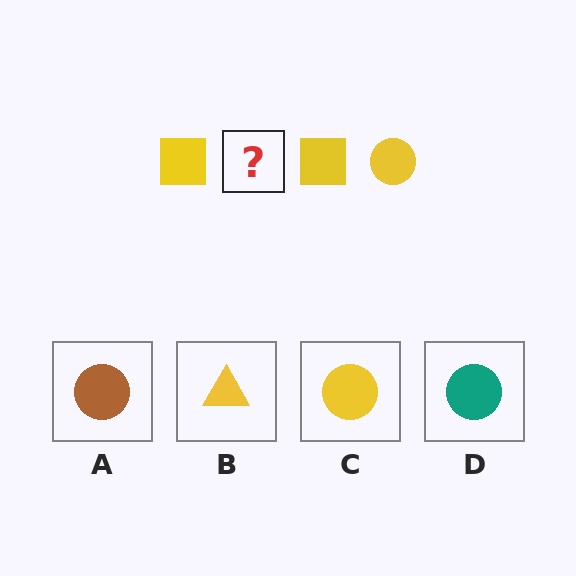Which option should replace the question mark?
Option C.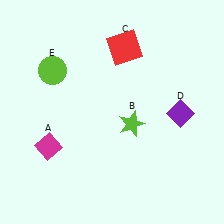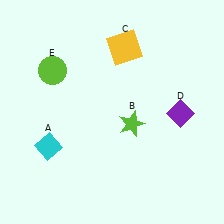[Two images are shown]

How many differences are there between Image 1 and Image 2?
There are 2 differences between the two images.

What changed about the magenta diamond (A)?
In Image 1, A is magenta. In Image 2, it changed to cyan.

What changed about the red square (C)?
In Image 1, C is red. In Image 2, it changed to yellow.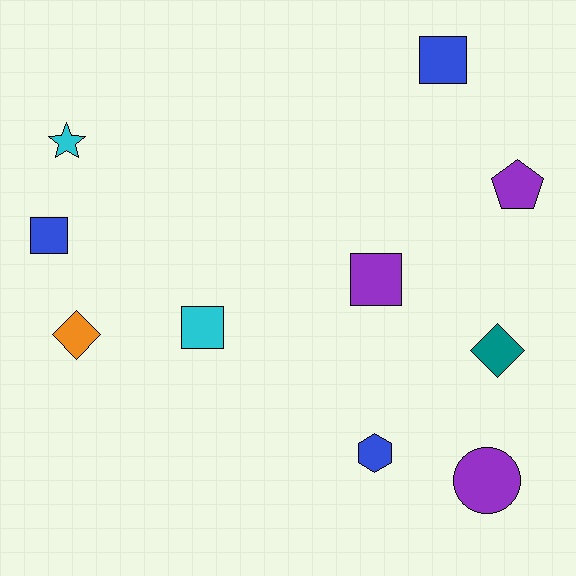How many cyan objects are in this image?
There are 2 cyan objects.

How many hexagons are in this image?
There is 1 hexagon.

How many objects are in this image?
There are 10 objects.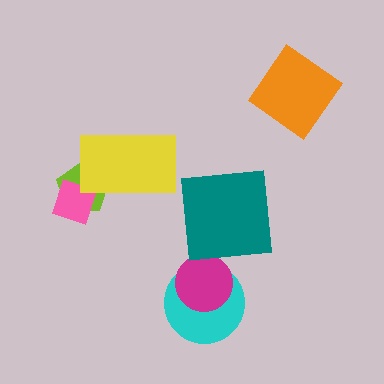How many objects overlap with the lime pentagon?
2 objects overlap with the lime pentagon.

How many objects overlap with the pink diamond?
1 object overlaps with the pink diamond.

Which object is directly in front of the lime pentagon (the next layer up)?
The pink diamond is directly in front of the lime pentagon.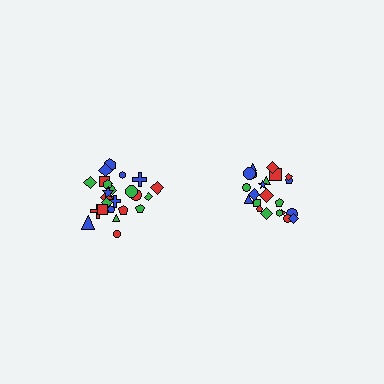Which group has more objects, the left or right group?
The left group.